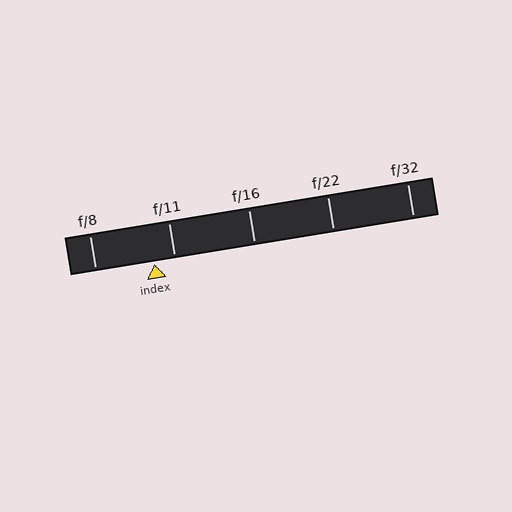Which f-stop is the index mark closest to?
The index mark is closest to f/11.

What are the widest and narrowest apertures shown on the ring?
The widest aperture shown is f/8 and the narrowest is f/32.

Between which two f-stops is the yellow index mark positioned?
The index mark is between f/8 and f/11.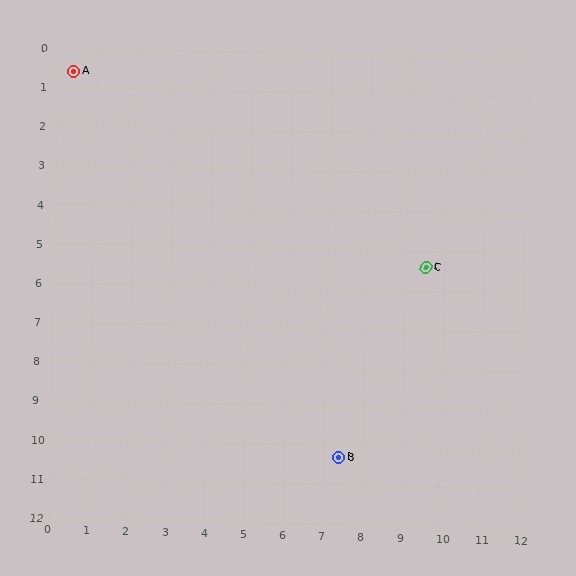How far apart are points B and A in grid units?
Points B and A are about 12.0 grid units apart.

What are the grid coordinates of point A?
Point A is at approximately (0.4, 0.6).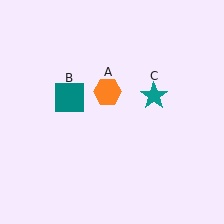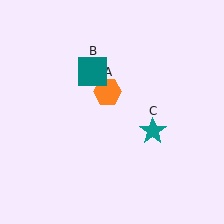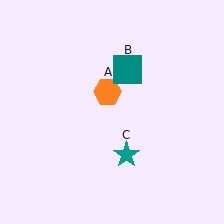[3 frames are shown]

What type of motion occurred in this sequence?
The teal square (object B), teal star (object C) rotated clockwise around the center of the scene.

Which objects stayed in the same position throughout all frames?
Orange hexagon (object A) remained stationary.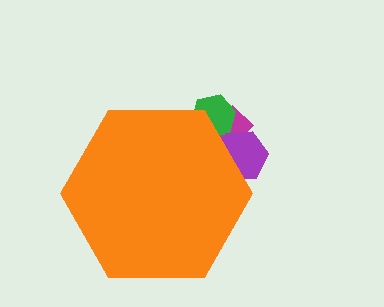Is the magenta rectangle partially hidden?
Yes, the magenta rectangle is partially hidden behind the orange hexagon.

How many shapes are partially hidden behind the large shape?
3 shapes are partially hidden.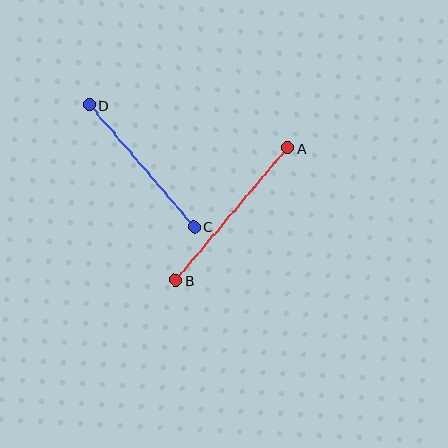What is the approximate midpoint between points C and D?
The midpoint is at approximately (142, 166) pixels.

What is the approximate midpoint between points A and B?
The midpoint is at approximately (232, 214) pixels.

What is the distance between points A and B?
The distance is approximately 174 pixels.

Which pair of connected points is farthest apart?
Points A and B are farthest apart.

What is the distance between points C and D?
The distance is approximately 161 pixels.